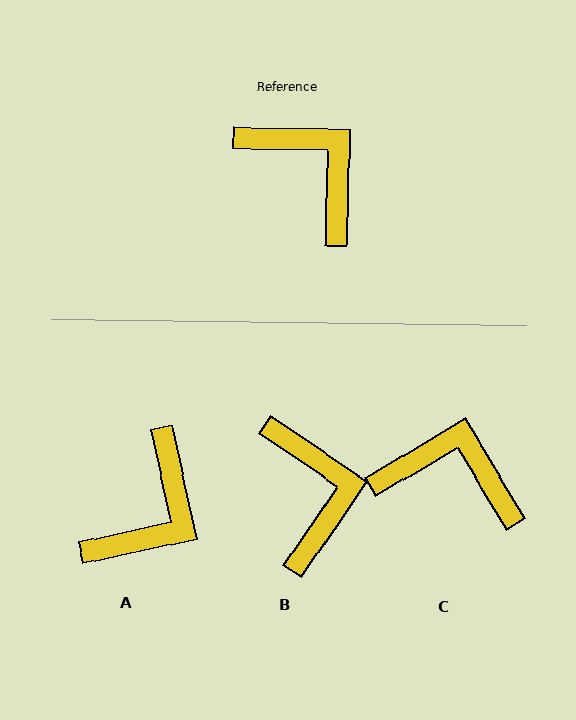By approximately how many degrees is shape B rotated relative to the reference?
Approximately 33 degrees clockwise.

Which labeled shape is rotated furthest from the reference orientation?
A, about 76 degrees away.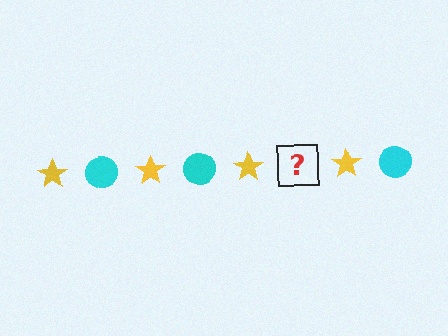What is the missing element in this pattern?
The missing element is a cyan circle.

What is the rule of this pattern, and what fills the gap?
The rule is that the pattern alternates between yellow star and cyan circle. The gap should be filled with a cyan circle.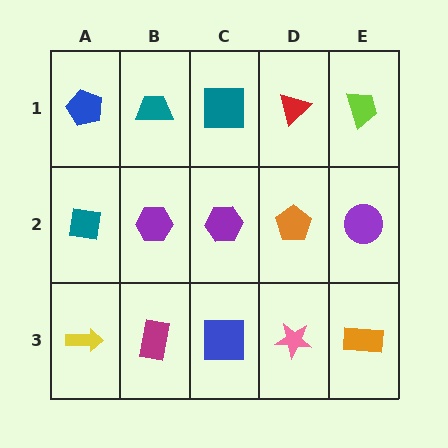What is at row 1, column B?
A teal trapezoid.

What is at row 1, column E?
A lime trapezoid.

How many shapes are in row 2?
5 shapes.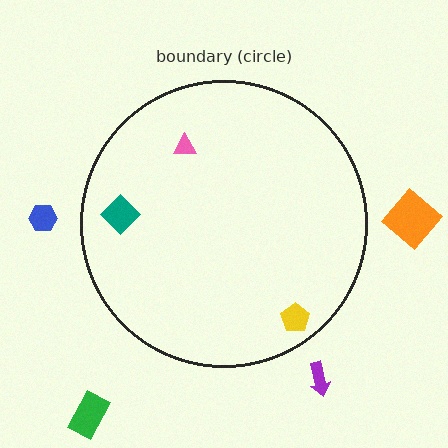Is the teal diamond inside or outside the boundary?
Inside.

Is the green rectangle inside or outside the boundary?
Outside.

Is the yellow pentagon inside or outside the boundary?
Inside.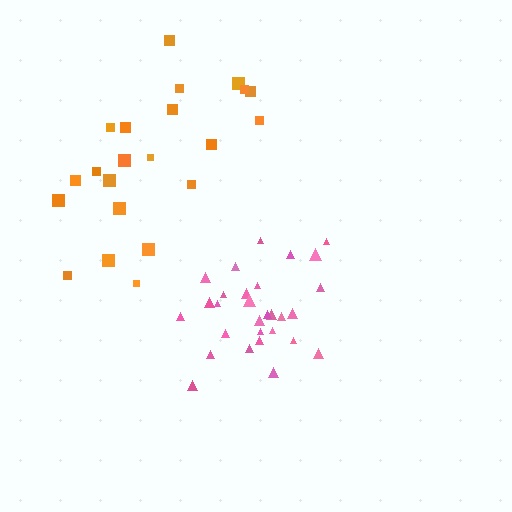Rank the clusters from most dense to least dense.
pink, orange.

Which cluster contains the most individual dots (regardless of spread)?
Pink (29).